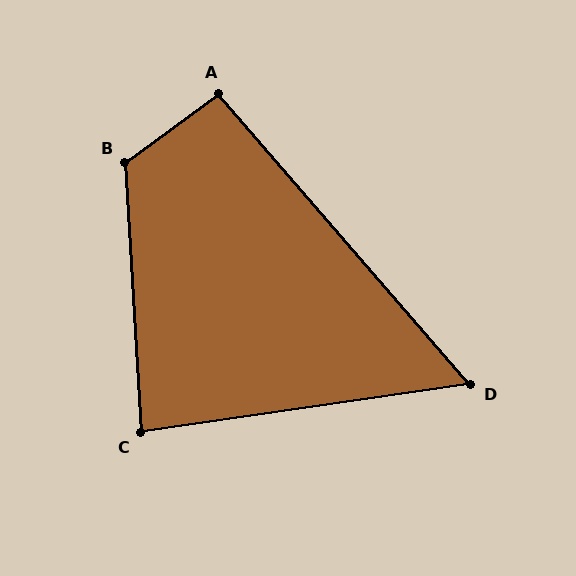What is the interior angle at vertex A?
Approximately 95 degrees (approximately right).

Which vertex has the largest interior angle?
B, at approximately 123 degrees.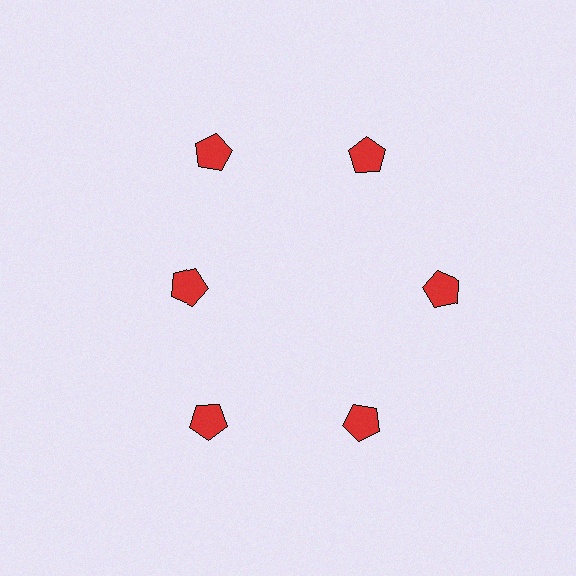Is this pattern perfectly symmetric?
No. The 6 red pentagons are arranged in a ring, but one element near the 9 o'clock position is pulled inward toward the center, breaking the 6-fold rotational symmetry.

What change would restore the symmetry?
The symmetry would be restored by moving it outward, back onto the ring so that all 6 pentagons sit at equal angles and equal distance from the center.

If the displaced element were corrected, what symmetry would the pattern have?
It would have 6-fold rotational symmetry — the pattern would map onto itself every 60 degrees.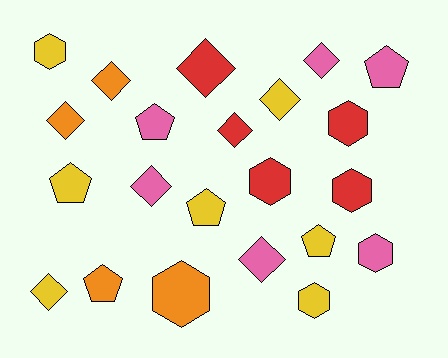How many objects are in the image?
There are 22 objects.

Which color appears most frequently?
Yellow, with 7 objects.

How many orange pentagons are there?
There is 1 orange pentagon.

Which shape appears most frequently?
Diamond, with 9 objects.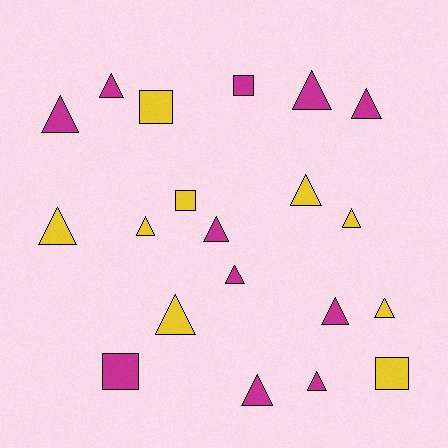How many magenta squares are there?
There are 2 magenta squares.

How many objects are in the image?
There are 20 objects.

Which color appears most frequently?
Magenta, with 11 objects.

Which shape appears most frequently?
Triangle, with 15 objects.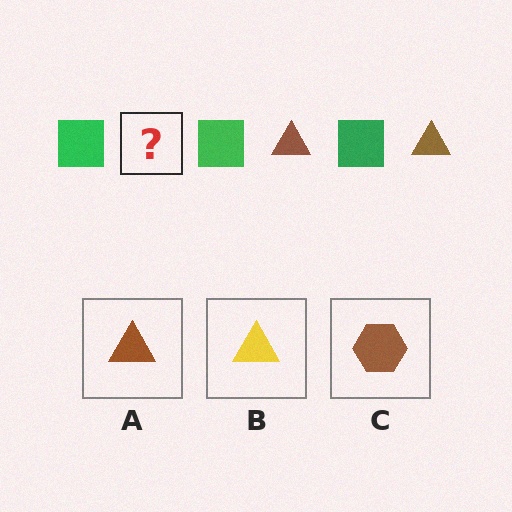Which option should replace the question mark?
Option A.